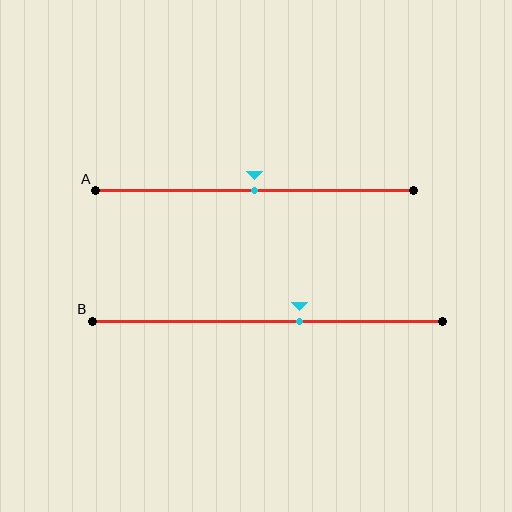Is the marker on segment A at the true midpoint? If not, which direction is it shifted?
Yes, the marker on segment A is at the true midpoint.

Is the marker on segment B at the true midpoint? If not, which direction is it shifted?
No, the marker on segment B is shifted to the right by about 9% of the segment length.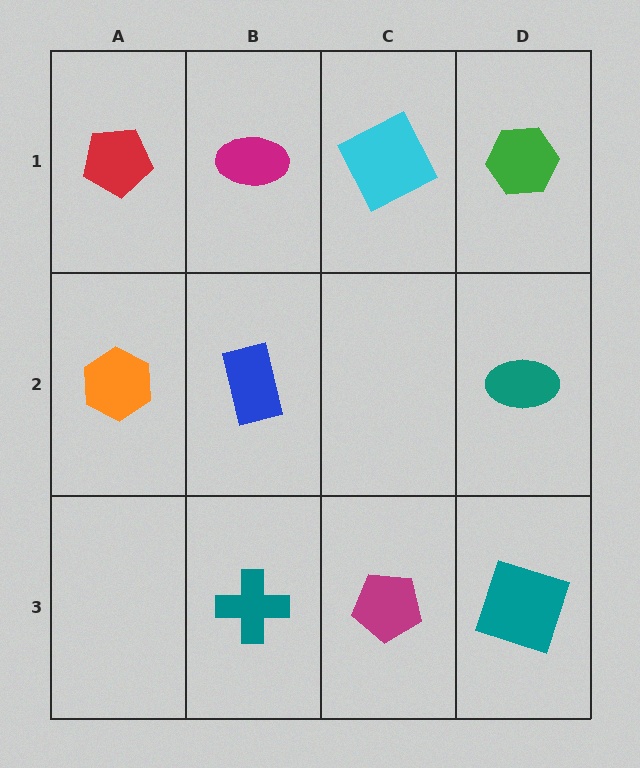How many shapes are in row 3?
3 shapes.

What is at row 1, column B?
A magenta ellipse.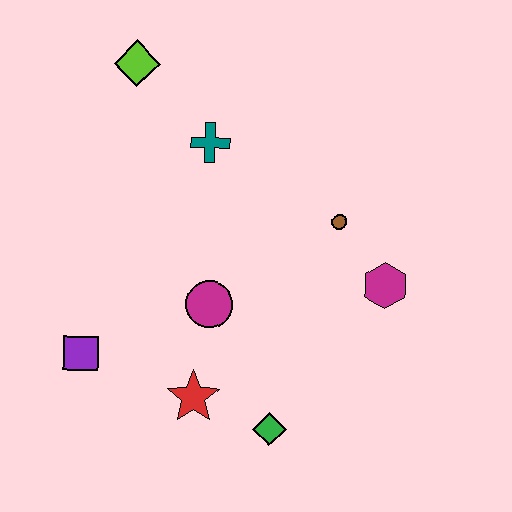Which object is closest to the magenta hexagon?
The brown circle is closest to the magenta hexagon.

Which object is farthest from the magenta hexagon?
The lime diamond is farthest from the magenta hexagon.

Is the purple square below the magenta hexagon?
Yes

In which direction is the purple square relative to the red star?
The purple square is to the left of the red star.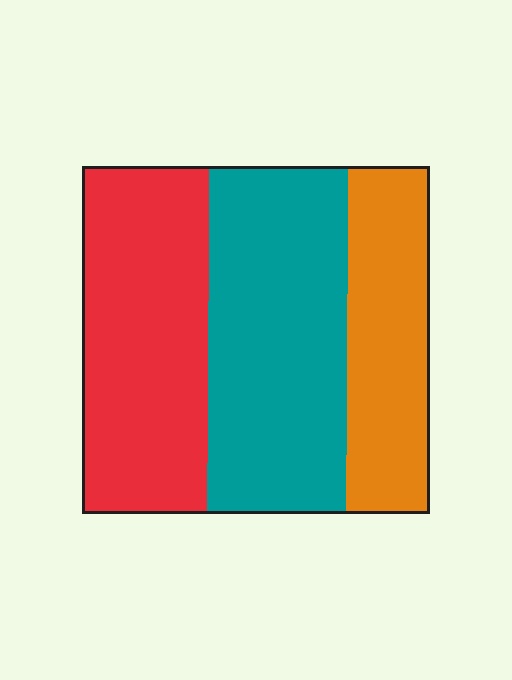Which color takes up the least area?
Orange, at roughly 25%.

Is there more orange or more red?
Red.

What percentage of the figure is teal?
Teal covers around 40% of the figure.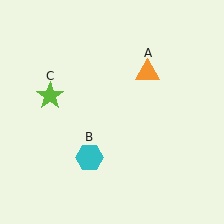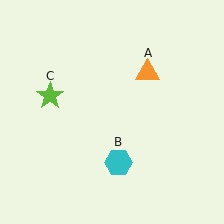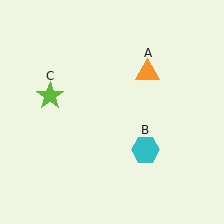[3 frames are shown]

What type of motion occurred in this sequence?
The cyan hexagon (object B) rotated counterclockwise around the center of the scene.